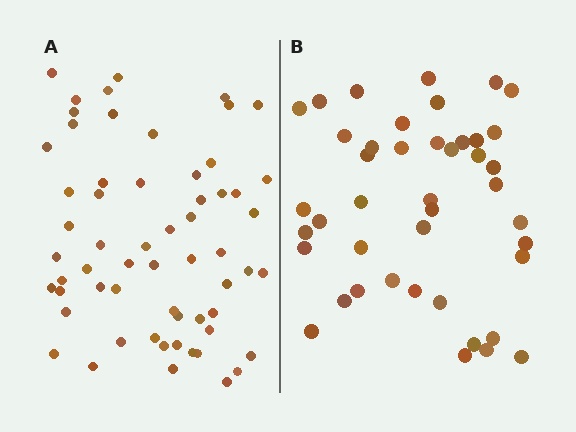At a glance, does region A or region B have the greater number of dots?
Region A (the left region) has more dots.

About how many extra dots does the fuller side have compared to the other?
Region A has approximately 15 more dots than region B.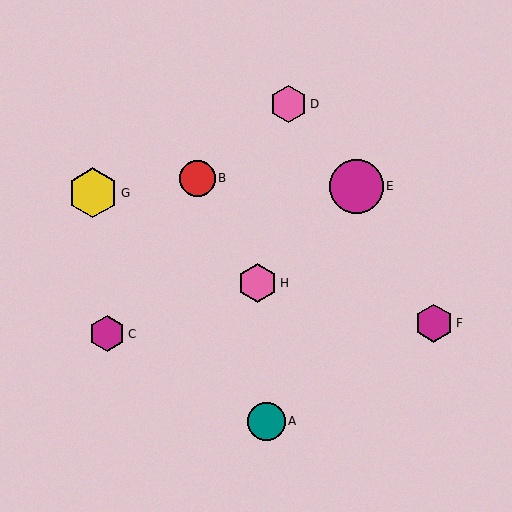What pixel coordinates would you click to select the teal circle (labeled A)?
Click at (266, 421) to select the teal circle A.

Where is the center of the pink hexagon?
The center of the pink hexagon is at (288, 104).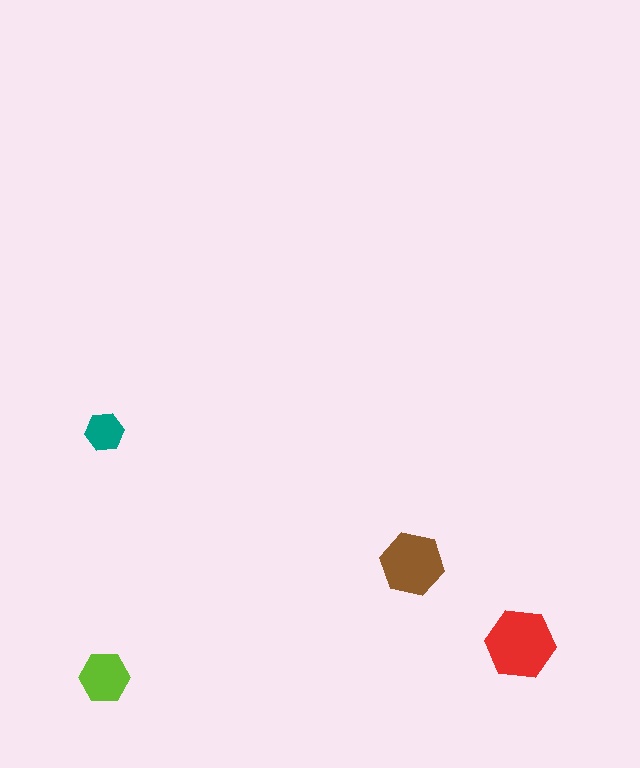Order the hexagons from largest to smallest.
the red one, the brown one, the lime one, the teal one.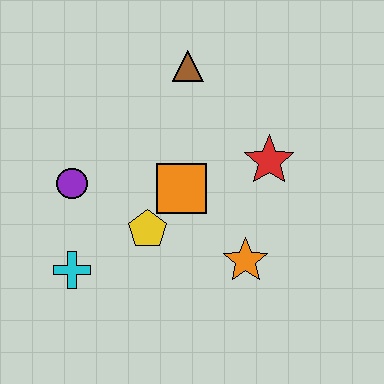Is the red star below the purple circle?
No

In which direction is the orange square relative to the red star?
The orange square is to the left of the red star.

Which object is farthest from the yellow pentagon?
The brown triangle is farthest from the yellow pentagon.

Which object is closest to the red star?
The orange square is closest to the red star.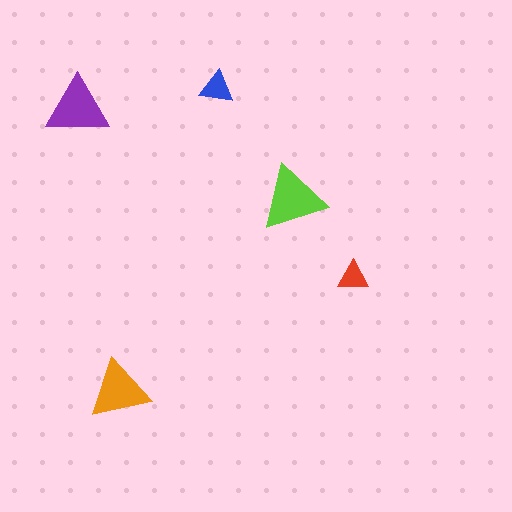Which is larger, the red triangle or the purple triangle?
The purple one.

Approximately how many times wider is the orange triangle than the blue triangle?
About 2 times wider.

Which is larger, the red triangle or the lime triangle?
The lime one.